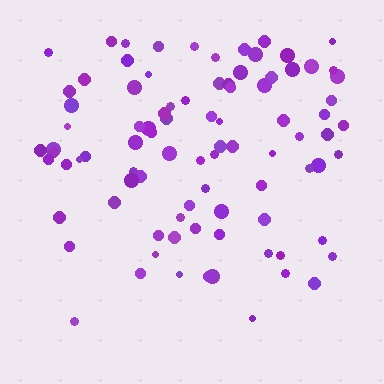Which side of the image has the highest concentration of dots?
The top.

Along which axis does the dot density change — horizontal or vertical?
Vertical.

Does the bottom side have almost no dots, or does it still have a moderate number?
Still a moderate number, just noticeably fewer than the top.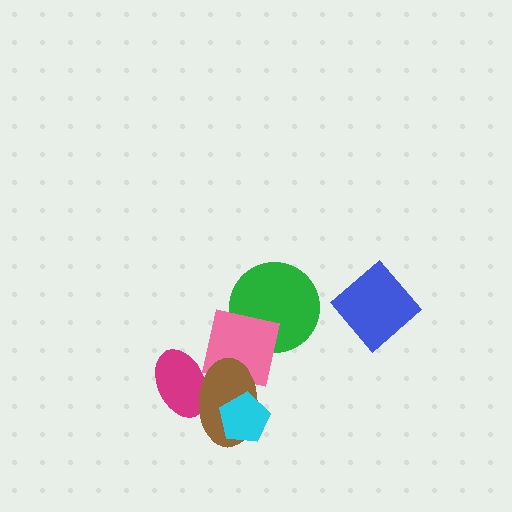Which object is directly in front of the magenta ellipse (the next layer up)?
The pink square is directly in front of the magenta ellipse.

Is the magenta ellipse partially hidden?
Yes, it is partially covered by another shape.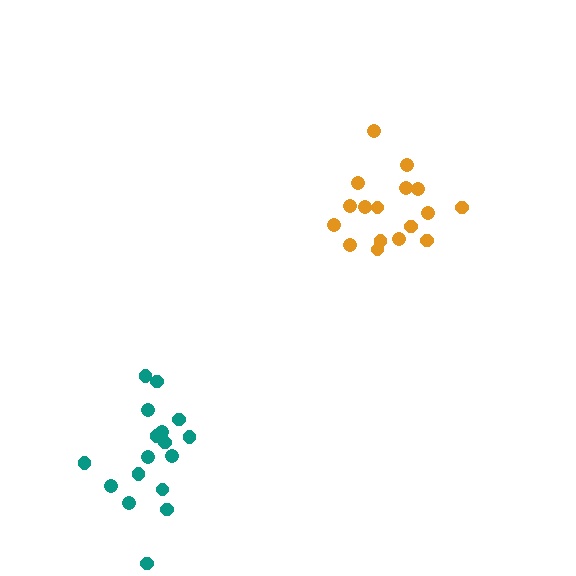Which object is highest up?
The orange cluster is topmost.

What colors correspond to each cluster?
The clusters are colored: teal, orange.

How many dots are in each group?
Group 1: 17 dots, Group 2: 17 dots (34 total).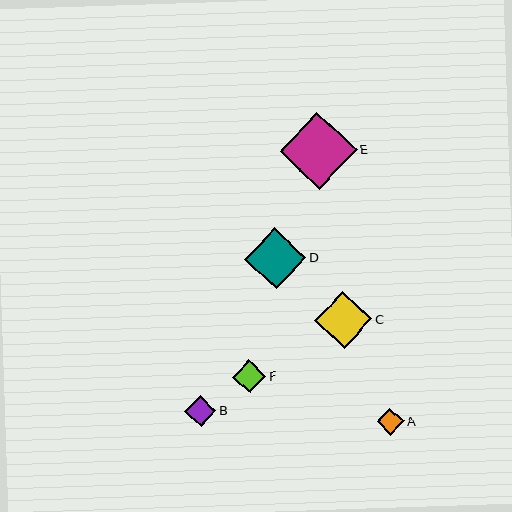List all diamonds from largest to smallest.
From largest to smallest: E, D, C, F, B, A.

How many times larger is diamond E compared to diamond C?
Diamond E is approximately 1.4 times the size of diamond C.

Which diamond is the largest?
Diamond E is the largest with a size of approximately 77 pixels.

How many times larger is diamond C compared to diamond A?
Diamond C is approximately 2.1 times the size of diamond A.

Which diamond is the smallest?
Diamond A is the smallest with a size of approximately 27 pixels.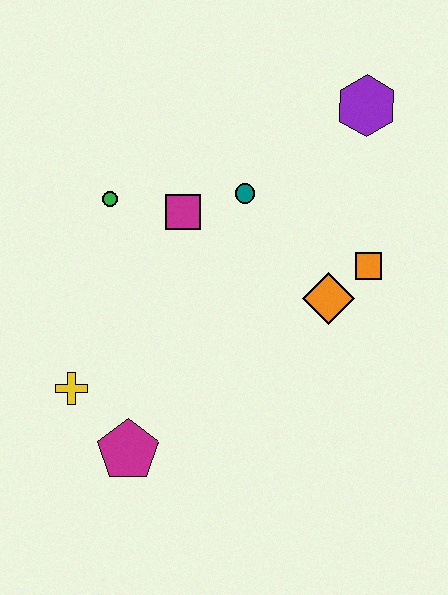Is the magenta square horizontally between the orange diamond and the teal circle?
No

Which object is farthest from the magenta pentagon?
The purple hexagon is farthest from the magenta pentagon.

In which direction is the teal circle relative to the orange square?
The teal circle is to the left of the orange square.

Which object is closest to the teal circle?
The magenta square is closest to the teal circle.